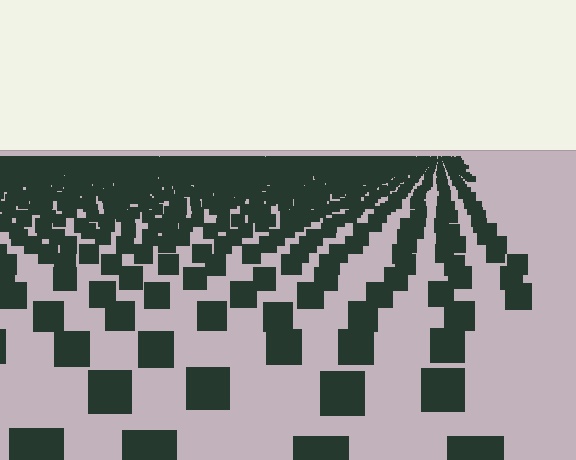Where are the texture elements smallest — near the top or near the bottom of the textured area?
Near the top.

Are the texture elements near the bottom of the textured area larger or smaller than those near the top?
Larger. Near the bottom, elements are closer to the viewer and appear at a bigger on-screen size.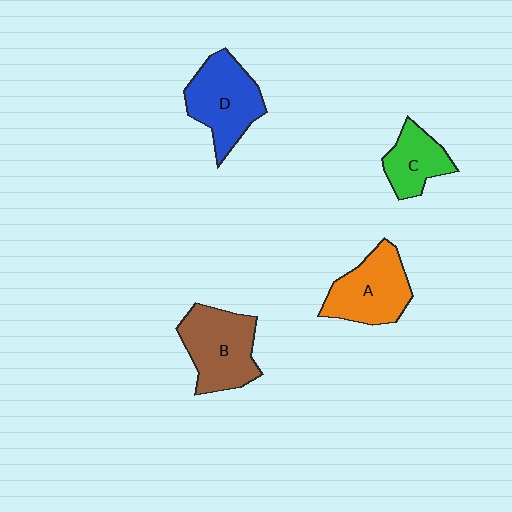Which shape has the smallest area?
Shape C (green).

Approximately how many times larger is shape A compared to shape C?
Approximately 1.5 times.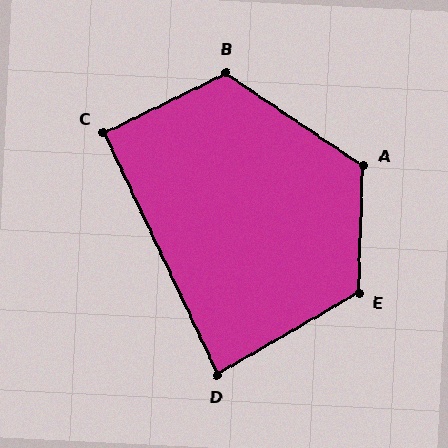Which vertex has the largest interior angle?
E, at approximately 122 degrees.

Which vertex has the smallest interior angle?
D, at approximately 85 degrees.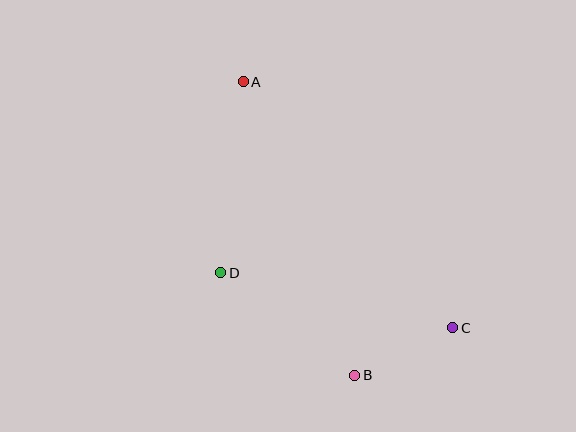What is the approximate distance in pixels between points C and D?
The distance between C and D is approximately 238 pixels.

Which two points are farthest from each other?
Points A and C are farthest from each other.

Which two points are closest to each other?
Points B and C are closest to each other.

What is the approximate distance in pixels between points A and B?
The distance between A and B is approximately 314 pixels.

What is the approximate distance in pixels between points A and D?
The distance between A and D is approximately 192 pixels.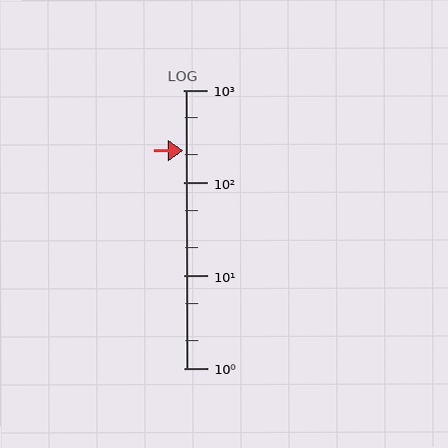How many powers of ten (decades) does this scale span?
The scale spans 3 decades, from 1 to 1000.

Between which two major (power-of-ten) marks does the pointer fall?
The pointer is between 100 and 1000.